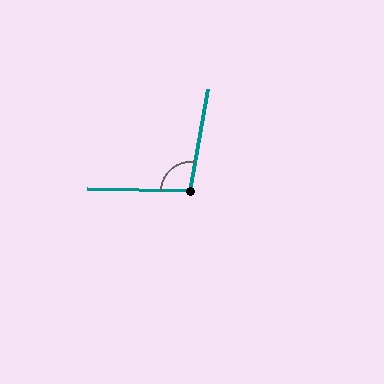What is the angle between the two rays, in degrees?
Approximately 99 degrees.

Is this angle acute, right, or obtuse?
It is obtuse.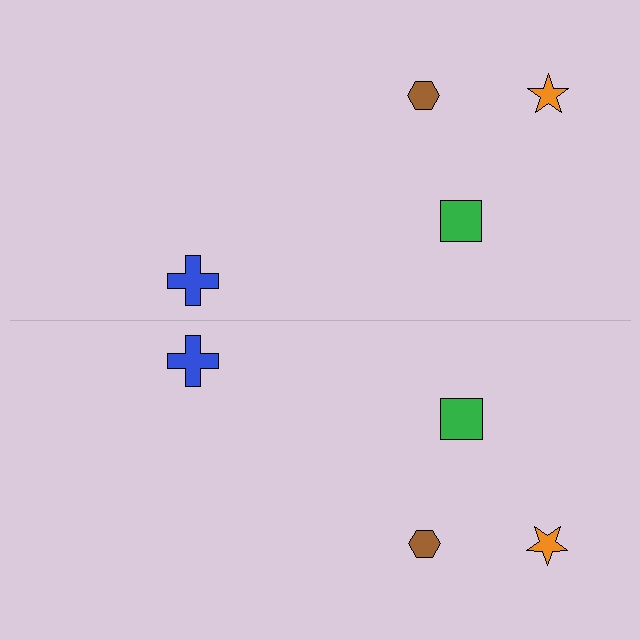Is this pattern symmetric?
Yes, this pattern has bilateral (reflection) symmetry.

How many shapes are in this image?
There are 8 shapes in this image.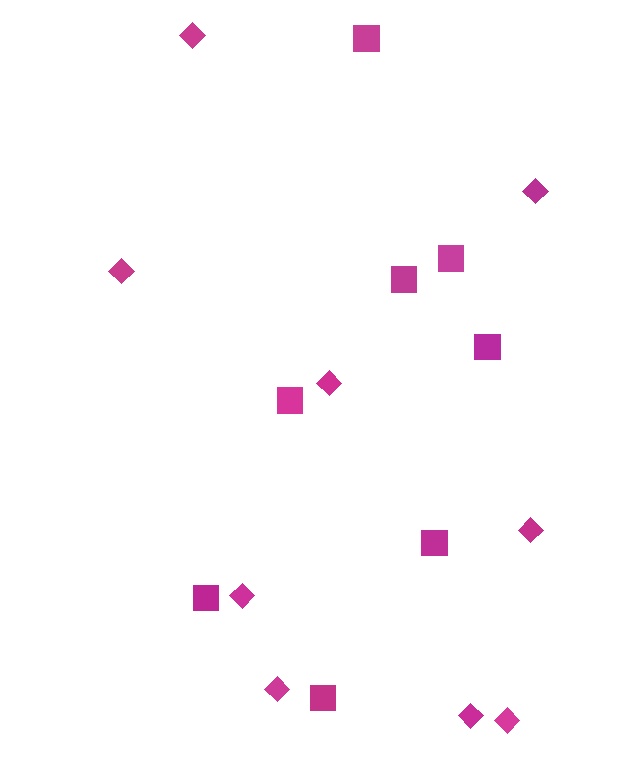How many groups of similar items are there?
There are 2 groups: one group of squares (8) and one group of diamonds (9).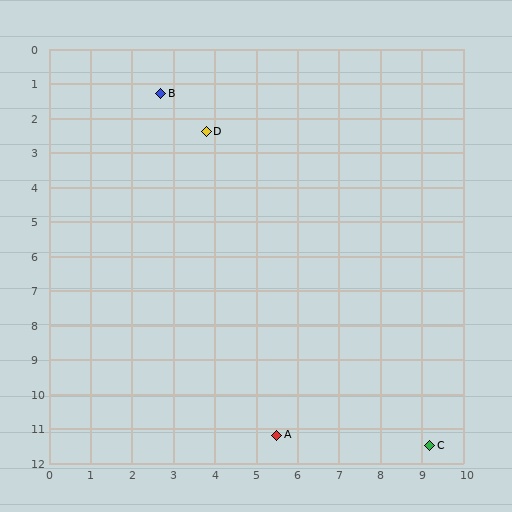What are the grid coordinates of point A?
Point A is at approximately (5.5, 11.2).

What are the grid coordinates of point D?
Point D is at approximately (3.8, 2.4).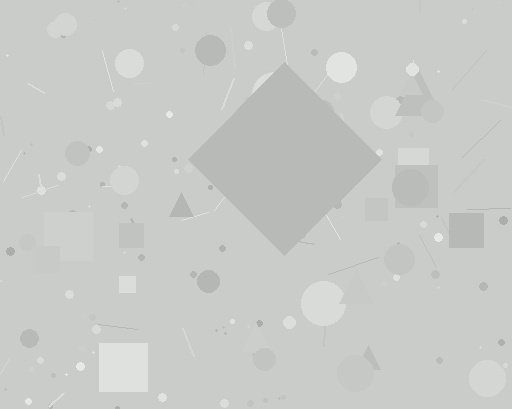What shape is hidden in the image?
A diamond is hidden in the image.